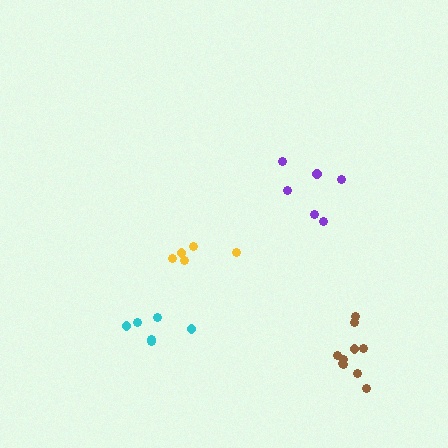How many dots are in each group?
Group 1: 6 dots, Group 2: 6 dots, Group 3: 10 dots, Group 4: 5 dots (27 total).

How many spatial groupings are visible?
There are 4 spatial groupings.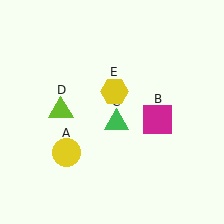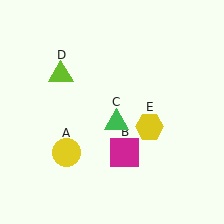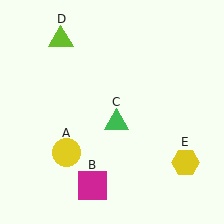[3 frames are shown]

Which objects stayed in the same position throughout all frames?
Yellow circle (object A) and green triangle (object C) remained stationary.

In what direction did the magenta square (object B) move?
The magenta square (object B) moved down and to the left.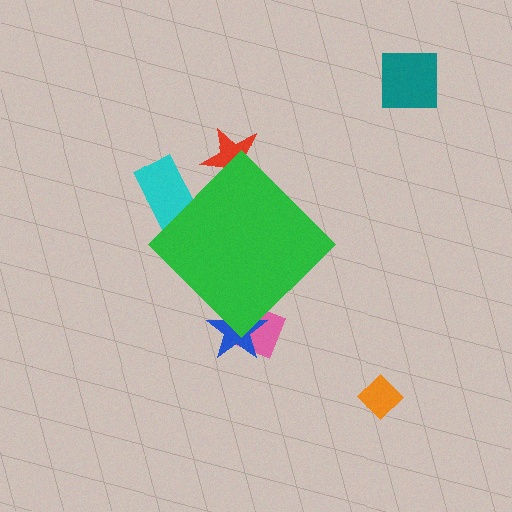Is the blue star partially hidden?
Yes, the blue star is partially hidden behind the green diamond.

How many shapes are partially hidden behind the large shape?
4 shapes are partially hidden.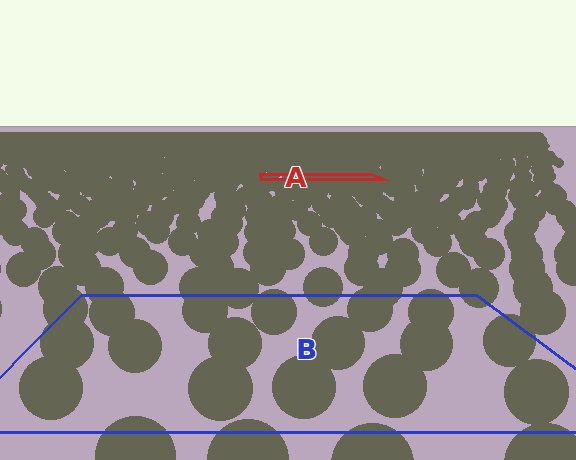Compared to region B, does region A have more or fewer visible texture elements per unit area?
Region A has more texture elements per unit area — they are packed more densely because it is farther away.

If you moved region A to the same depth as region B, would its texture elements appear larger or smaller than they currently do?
They would appear larger. At a closer depth, the same texture elements are projected at a bigger on-screen size.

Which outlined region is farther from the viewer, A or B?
Region A is farther from the viewer — the texture elements inside it appear smaller and more densely packed.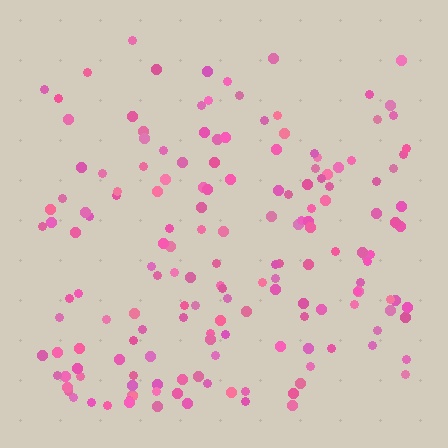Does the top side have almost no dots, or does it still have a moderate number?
Still a moderate number, just noticeably fewer than the bottom.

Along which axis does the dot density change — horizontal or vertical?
Vertical.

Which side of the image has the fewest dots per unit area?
The top.